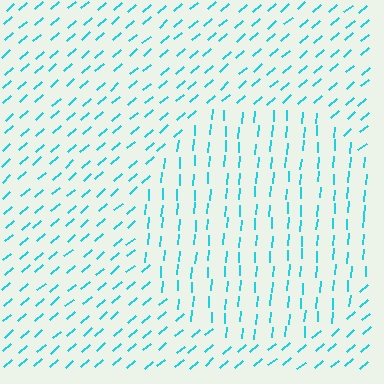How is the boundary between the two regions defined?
The boundary is defined purely by a change in line orientation (approximately 45 degrees difference). All lines are the same color and thickness.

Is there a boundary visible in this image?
Yes, there is a texture boundary formed by a change in line orientation.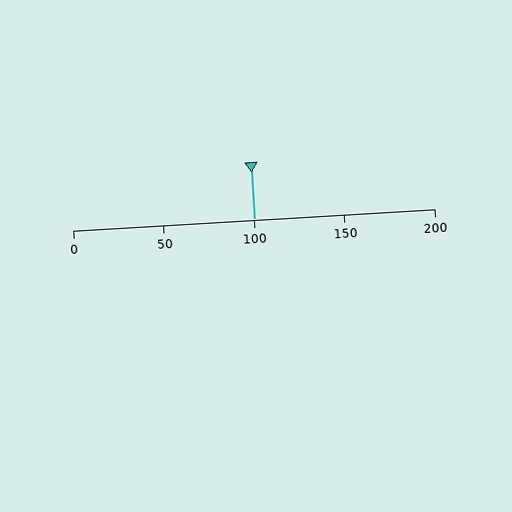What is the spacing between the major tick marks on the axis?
The major ticks are spaced 50 apart.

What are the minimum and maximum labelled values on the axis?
The axis runs from 0 to 200.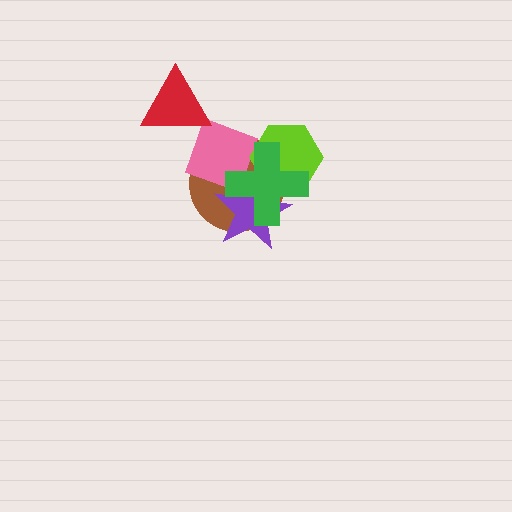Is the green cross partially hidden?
No, no other shape covers it.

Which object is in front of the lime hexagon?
The green cross is in front of the lime hexagon.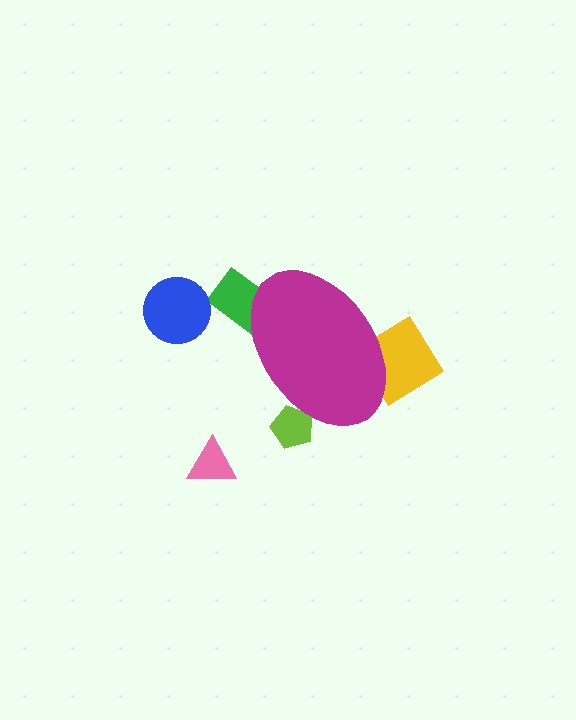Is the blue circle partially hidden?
No, the blue circle is fully visible.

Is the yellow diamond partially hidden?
Yes, the yellow diamond is partially hidden behind the magenta ellipse.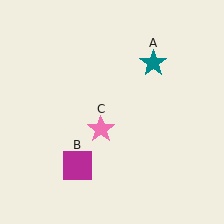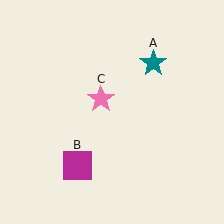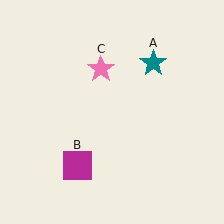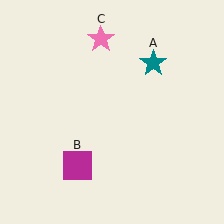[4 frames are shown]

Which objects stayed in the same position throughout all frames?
Teal star (object A) and magenta square (object B) remained stationary.